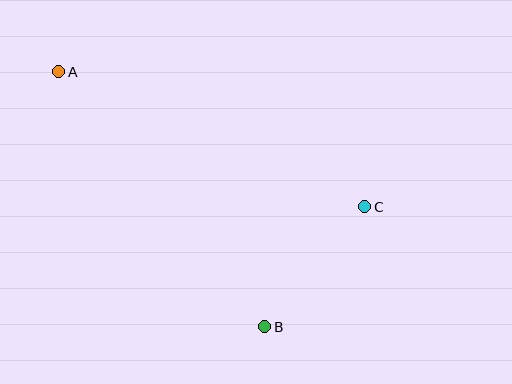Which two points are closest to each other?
Points B and C are closest to each other.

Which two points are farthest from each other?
Points A and C are farthest from each other.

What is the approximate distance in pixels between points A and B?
The distance between A and B is approximately 328 pixels.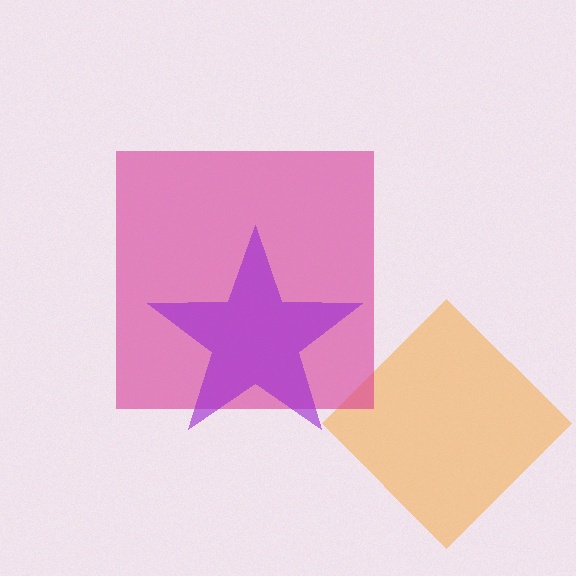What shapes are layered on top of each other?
The layered shapes are: an orange diamond, a magenta square, a purple star.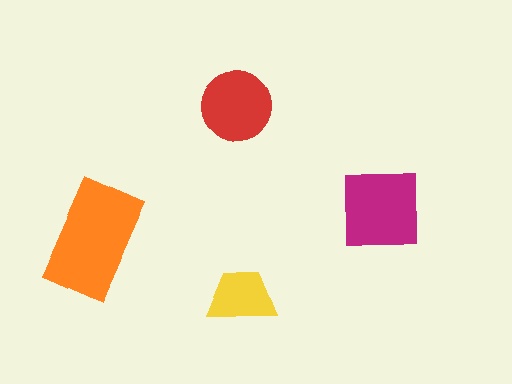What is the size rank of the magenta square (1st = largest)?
2nd.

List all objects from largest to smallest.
The orange rectangle, the magenta square, the red circle, the yellow trapezoid.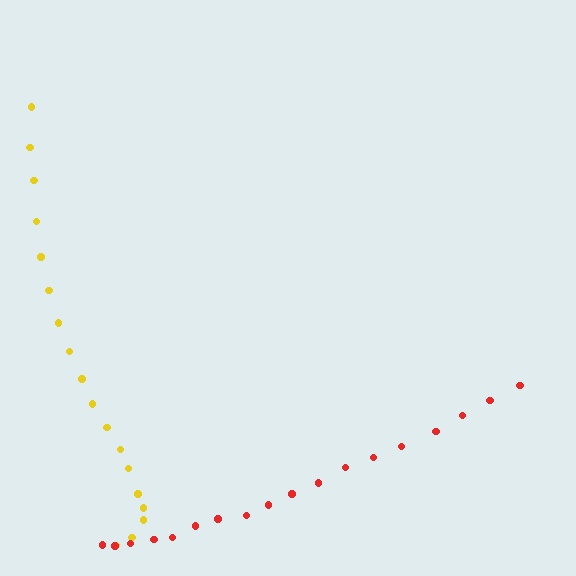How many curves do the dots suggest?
There are 2 distinct paths.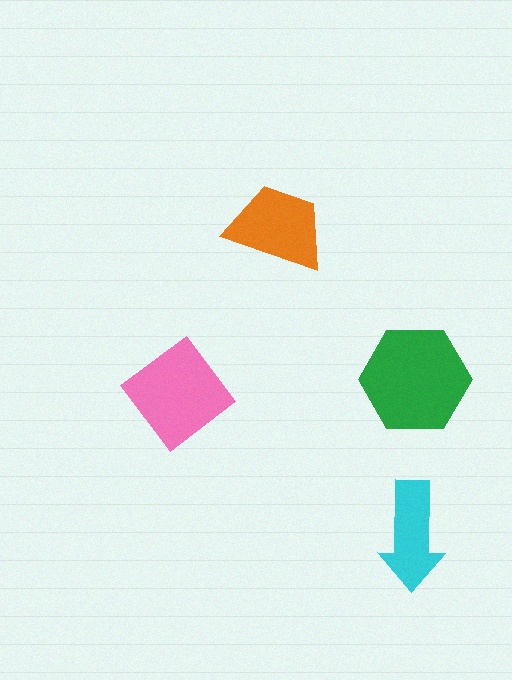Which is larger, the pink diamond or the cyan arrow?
The pink diamond.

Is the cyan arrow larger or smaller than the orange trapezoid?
Smaller.